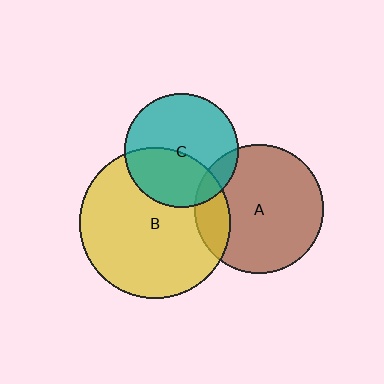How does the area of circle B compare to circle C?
Approximately 1.7 times.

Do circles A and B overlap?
Yes.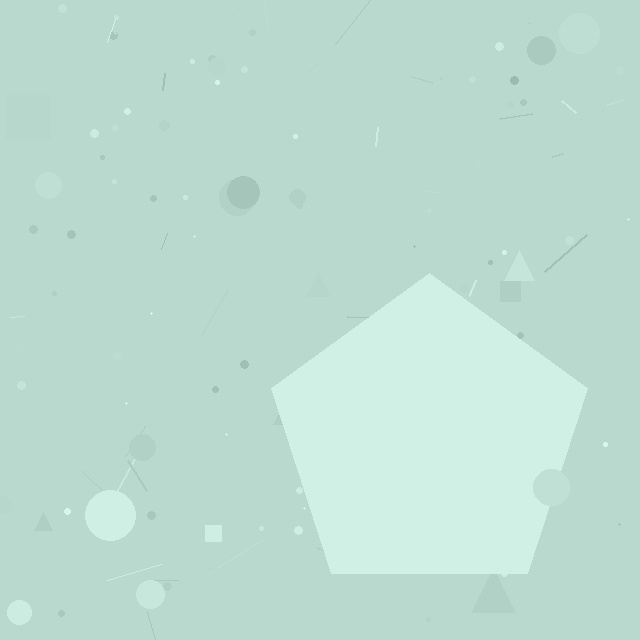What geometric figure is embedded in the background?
A pentagon is embedded in the background.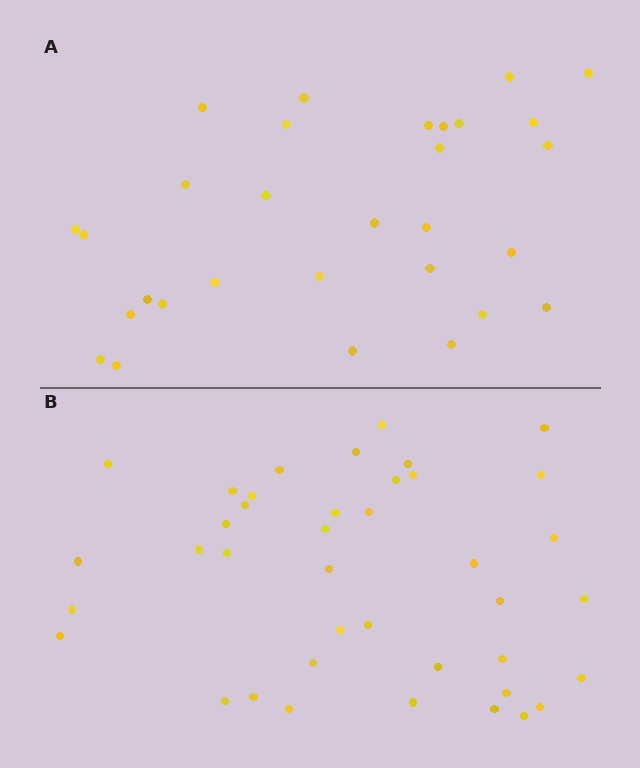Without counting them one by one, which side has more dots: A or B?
Region B (the bottom region) has more dots.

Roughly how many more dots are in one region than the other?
Region B has roughly 10 or so more dots than region A.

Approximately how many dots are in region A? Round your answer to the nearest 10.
About 30 dots.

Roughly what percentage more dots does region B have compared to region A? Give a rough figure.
About 35% more.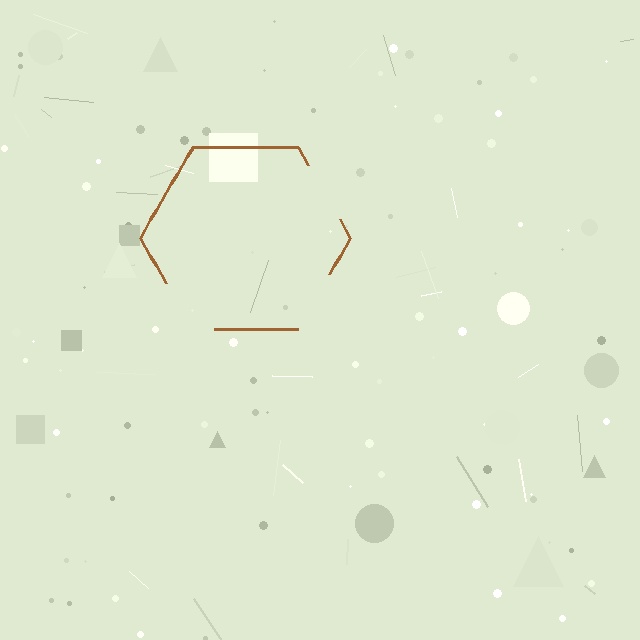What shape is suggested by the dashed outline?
The dashed outline suggests a hexagon.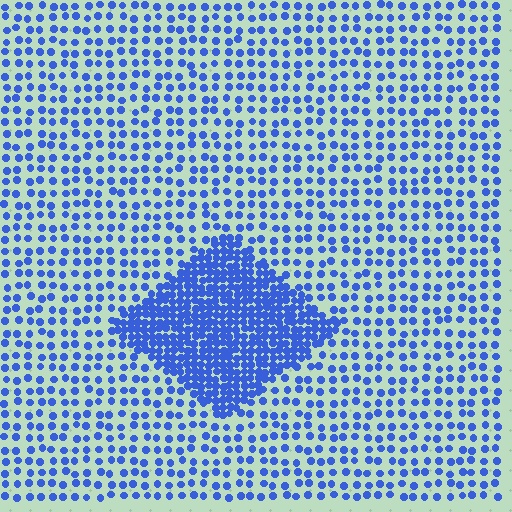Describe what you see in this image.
The image contains small blue elements arranged at two different densities. A diamond-shaped region is visible where the elements are more densely packed than the surrounding area.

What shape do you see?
I see a diamond.